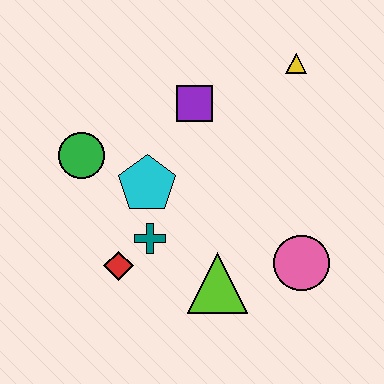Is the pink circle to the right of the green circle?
Yes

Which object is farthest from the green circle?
The pink circle is farthest from the green circle.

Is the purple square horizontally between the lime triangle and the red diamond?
Yes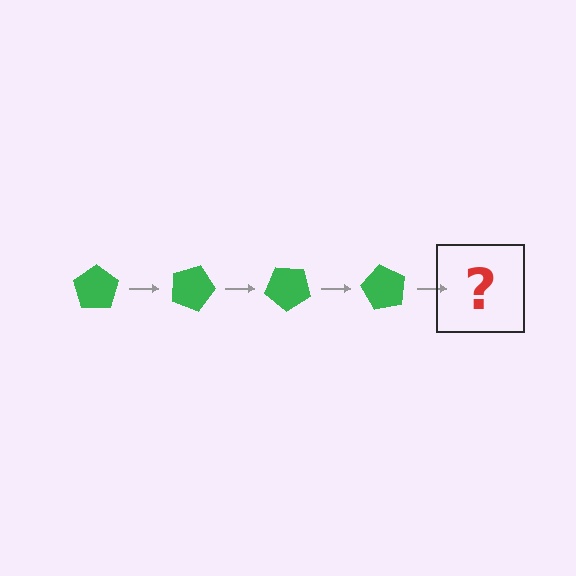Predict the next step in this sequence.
The next step is a green pentagon rotated 80 degrees.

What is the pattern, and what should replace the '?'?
The pattern is that the pentagon rotates 20 degrees each step. The '?' should be a green pentagon rotated 80 degrees.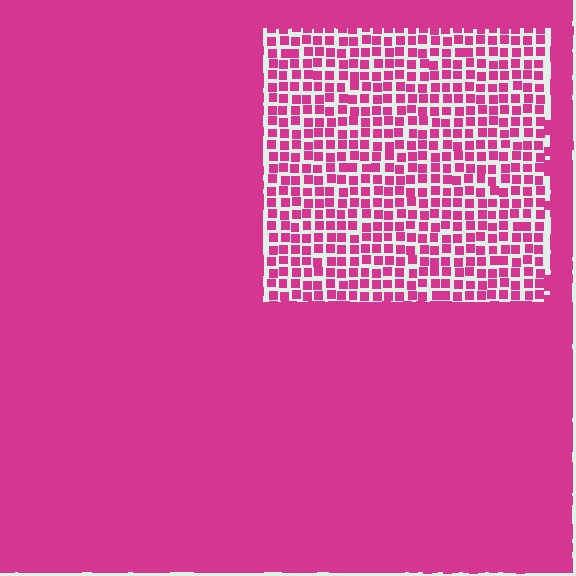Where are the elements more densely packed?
The elements are more densely packed outside the rectangle boundary.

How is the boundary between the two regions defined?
The boundary is defined by a change in element density (approximately 3.0x ratio). All elements are the same color, size, and shape.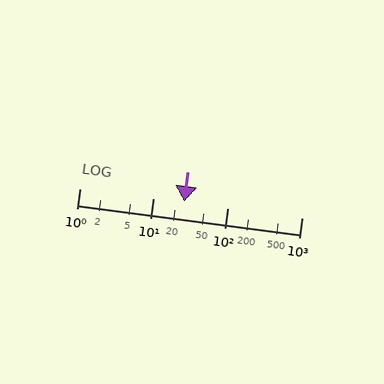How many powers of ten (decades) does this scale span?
The scale spans 3 decades, from 1 to 1000.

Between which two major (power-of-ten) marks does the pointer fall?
The pointer is between 10 and 100.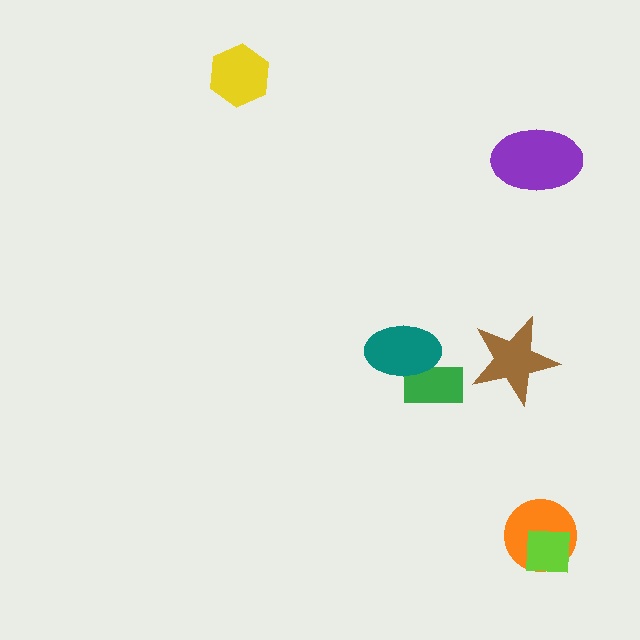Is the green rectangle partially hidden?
Yes, it is partially covered by another shape.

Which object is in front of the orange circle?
The lime square is in front of the orange circle.